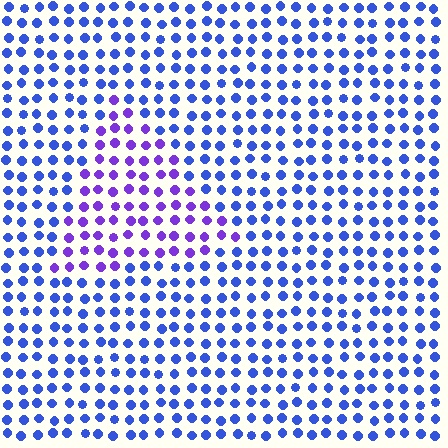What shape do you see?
I see a triangle.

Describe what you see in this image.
The image is filled with small blue elements in a uniform arrangement. A triangle-shaped region is visible where the elements are tinted to a slightly different hue, forming a subtle color boundary.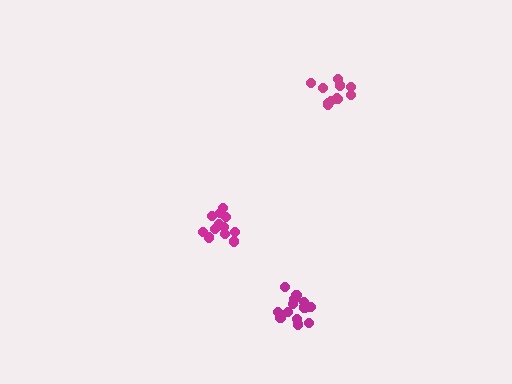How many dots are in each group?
Group 1: 12 dots, Group 2: 11 dots, Group 3: 14 dots (37 total).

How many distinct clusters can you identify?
There are 3 distinct clusters.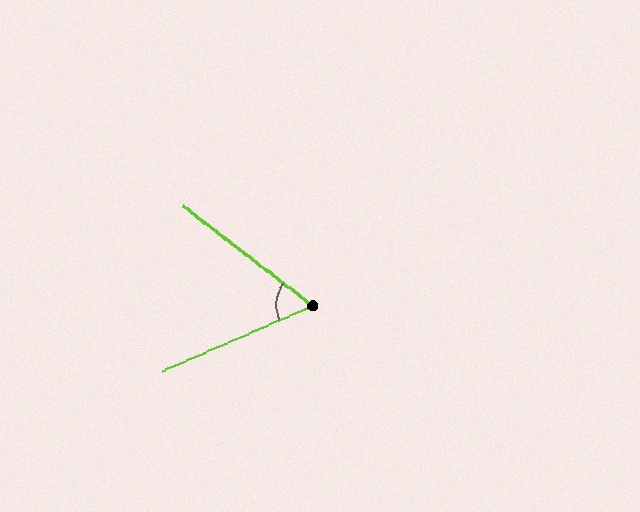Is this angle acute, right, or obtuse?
It is acute.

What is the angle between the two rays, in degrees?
Approximately 61 degrees.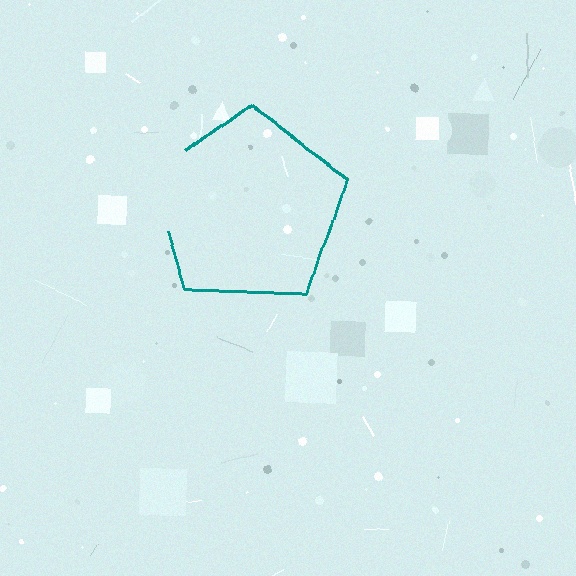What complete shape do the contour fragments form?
The contour fragments form a pentagon.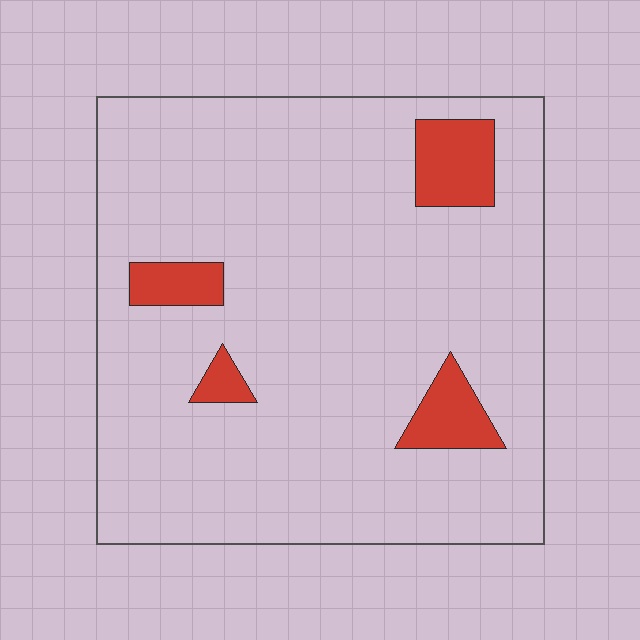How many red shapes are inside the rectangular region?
4.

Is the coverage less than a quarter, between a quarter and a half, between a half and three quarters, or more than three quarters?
Less than a quarter.